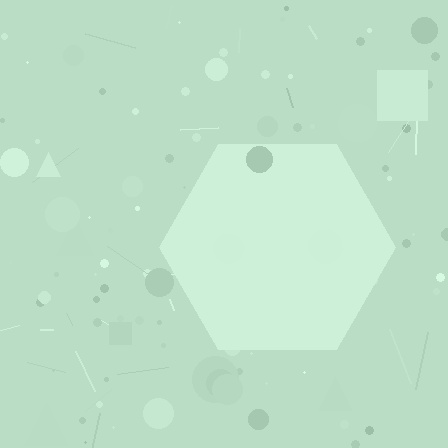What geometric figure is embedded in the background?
A hexagon is embedded in the background.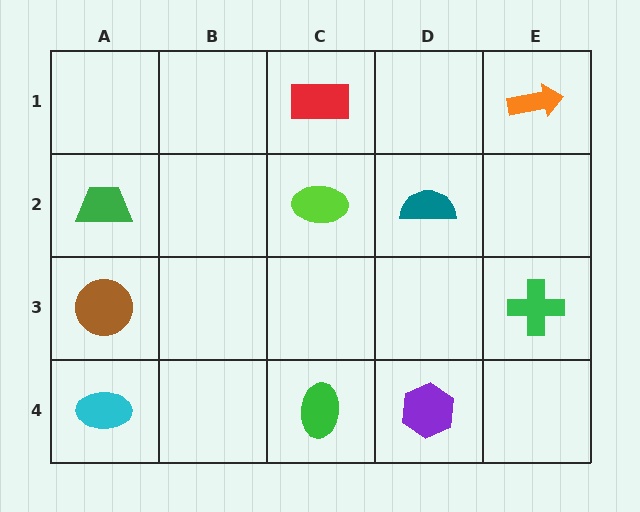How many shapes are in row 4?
3 shapes.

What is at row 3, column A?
A brown circle.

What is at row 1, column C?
A red rectangle.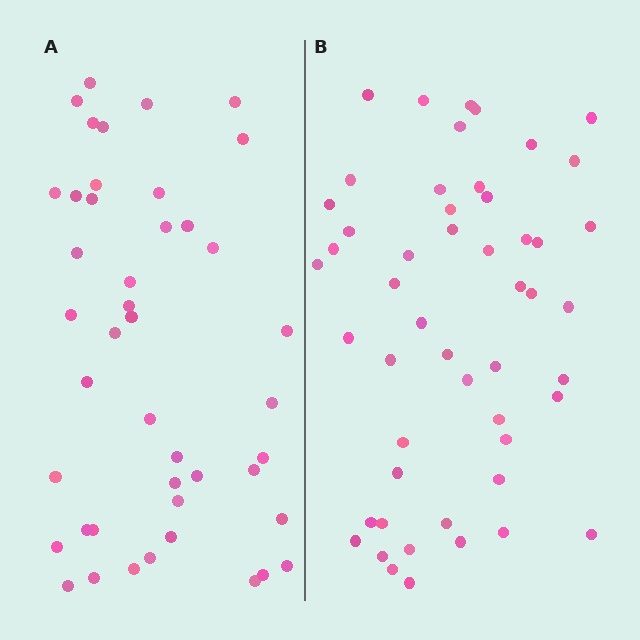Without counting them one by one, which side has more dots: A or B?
Region B (the right region) has more dots.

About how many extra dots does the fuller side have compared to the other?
Region B has roughly 8 or so more dots than region A.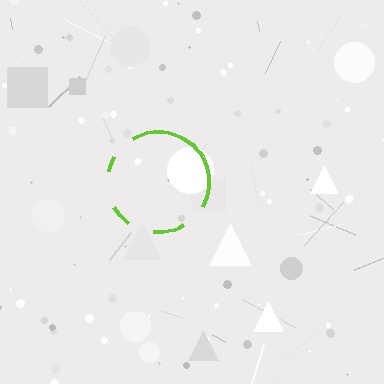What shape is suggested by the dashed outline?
The dashed outline suggests a circle.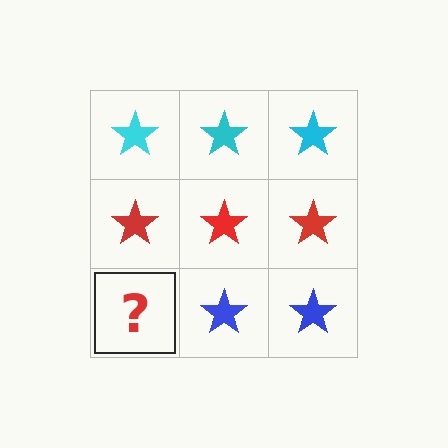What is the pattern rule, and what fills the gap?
The rule is that each row has a consistent color. The gap should be filled with a blue star.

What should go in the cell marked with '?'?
The missing cell should contain a blue star.